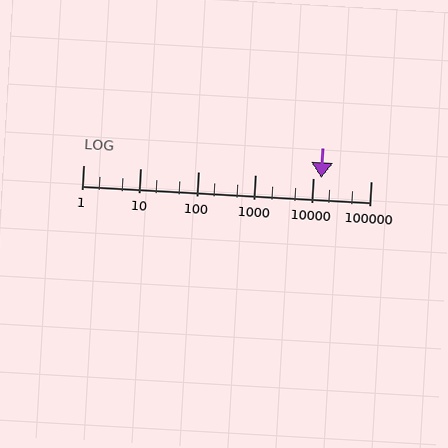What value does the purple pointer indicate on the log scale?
The pointer indicates approximately 14000.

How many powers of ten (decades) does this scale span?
The scale spans 5 decades, from 1 to 100000.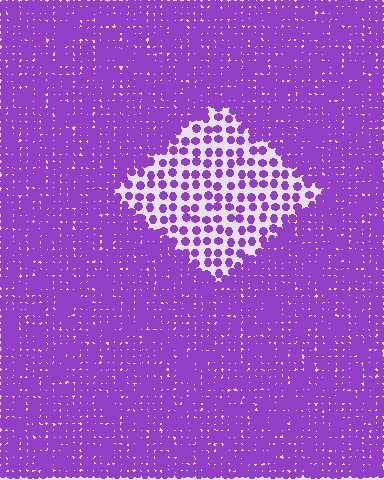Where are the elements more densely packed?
The elements are more densely packed outside the diamond boundary.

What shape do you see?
I see a diamond.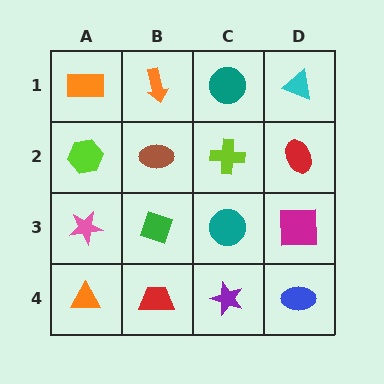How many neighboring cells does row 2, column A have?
3.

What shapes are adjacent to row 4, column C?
A teal circle (row 3, column C), a red trapezoid (row 4, column B), a blue ellipse (row 4, column D).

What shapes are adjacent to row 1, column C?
A lime cross (row 2, column C), an orange arrow (row 1, column B), a cyan triangle (row 1, column D).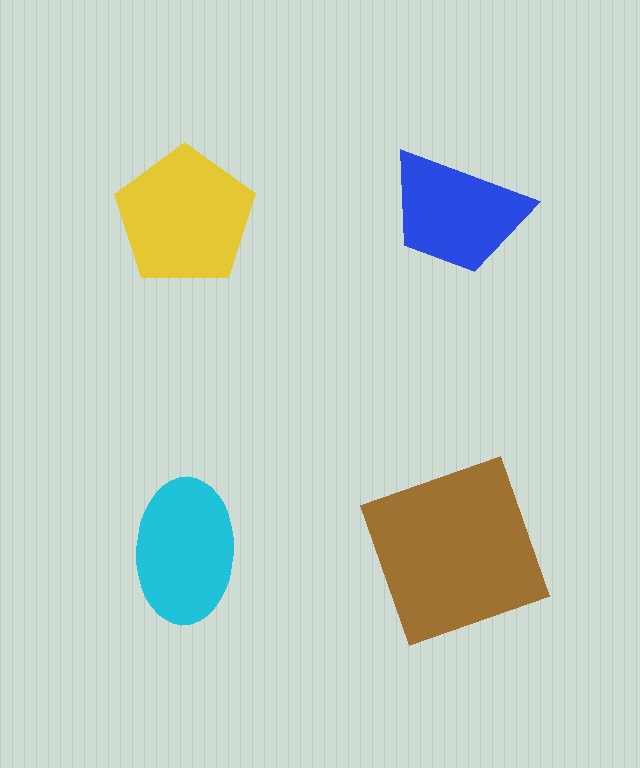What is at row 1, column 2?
A blue trapezoid.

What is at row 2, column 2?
A brown square.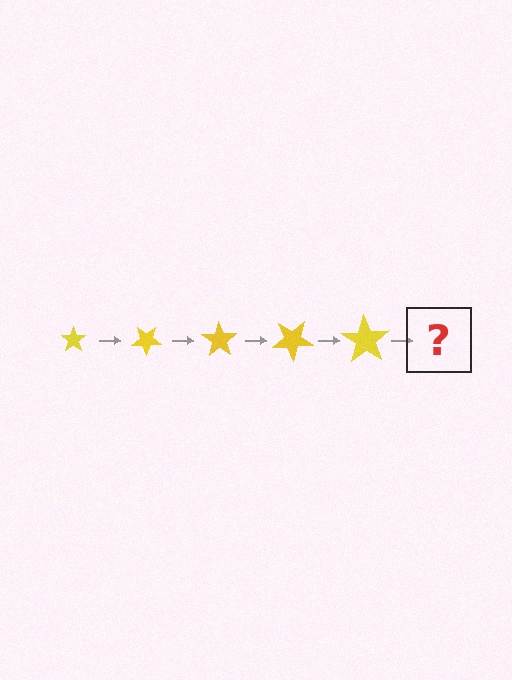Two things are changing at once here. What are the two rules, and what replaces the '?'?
The two rules are that the star grows larger each step and it rotates 35 degrees each step. The '?' should be a star, larger than the previous one and rotated 175 degrees from the start.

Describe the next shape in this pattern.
It should be a star, larger than the previous one and rotated 175 degrees from the start.